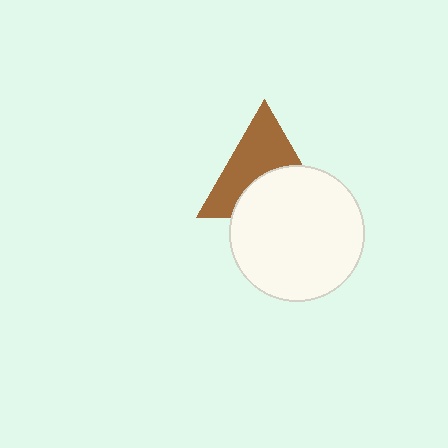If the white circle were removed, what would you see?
You would see the complete brown triangle.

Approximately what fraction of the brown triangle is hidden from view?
Roughly 45% of the brown triangle is hidden behind the white circle.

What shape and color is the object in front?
The object in front is a white circle.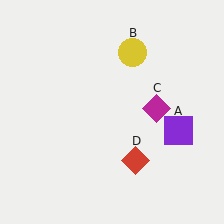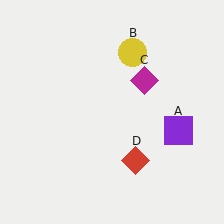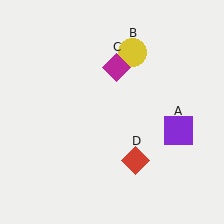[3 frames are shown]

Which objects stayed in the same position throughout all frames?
Purple square (object A) and yellow circle (object B) and red diamond (object D) remained stationary.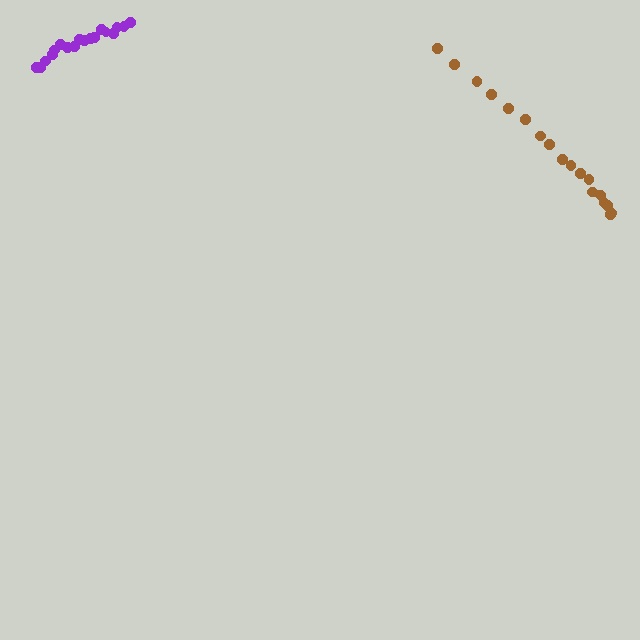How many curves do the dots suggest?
There are 2 distinct paths.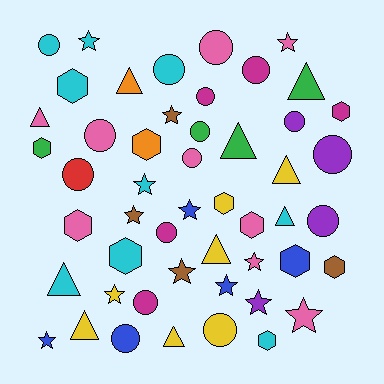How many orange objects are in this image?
There are 2 orange objects.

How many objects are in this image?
There are 50 objects.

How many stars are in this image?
There are 13 stars.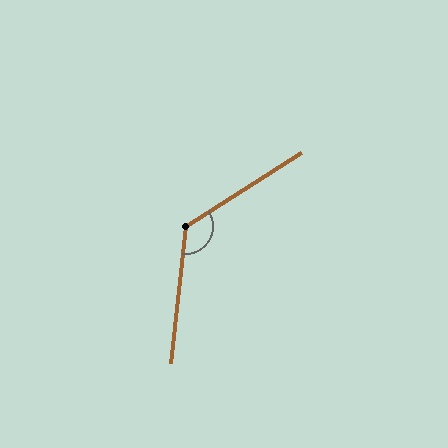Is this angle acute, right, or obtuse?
It is obtuse.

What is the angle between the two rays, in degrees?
Approximately 129 degrees.